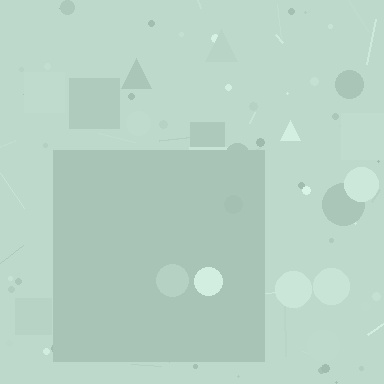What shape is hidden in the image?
A square is hidden in the image.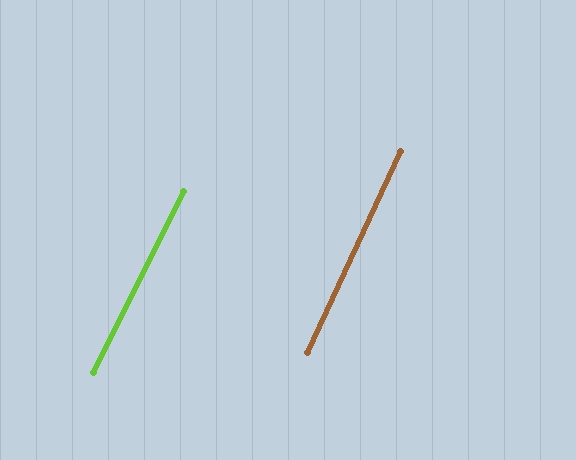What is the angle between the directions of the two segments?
Approximately 2 degrees.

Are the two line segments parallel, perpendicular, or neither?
Parallel — their directions differ by only 1.7°.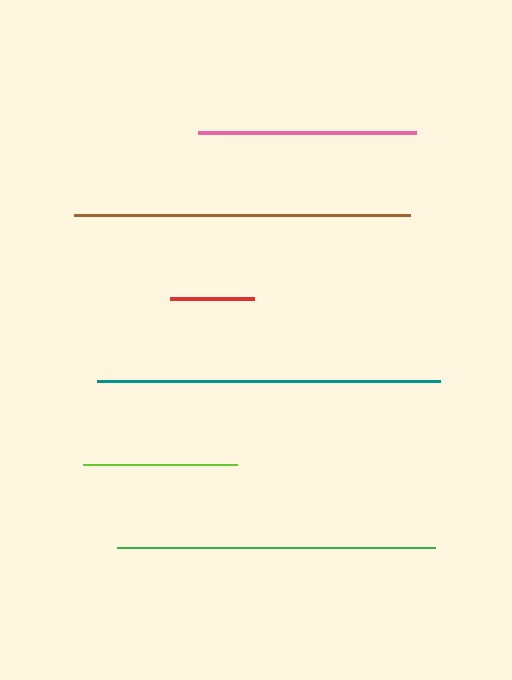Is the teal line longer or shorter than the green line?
The teal line is longer than the green line.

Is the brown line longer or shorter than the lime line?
The brown line is longer than the lime line.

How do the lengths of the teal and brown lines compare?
The teal and brown lines are approximately the same length.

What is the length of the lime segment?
The lime segment is approximately 154 pixels long.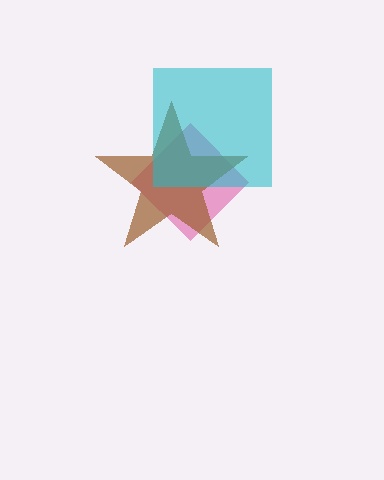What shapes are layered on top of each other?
The layered shapes are: a pink diamond, a brown star, a cyan square.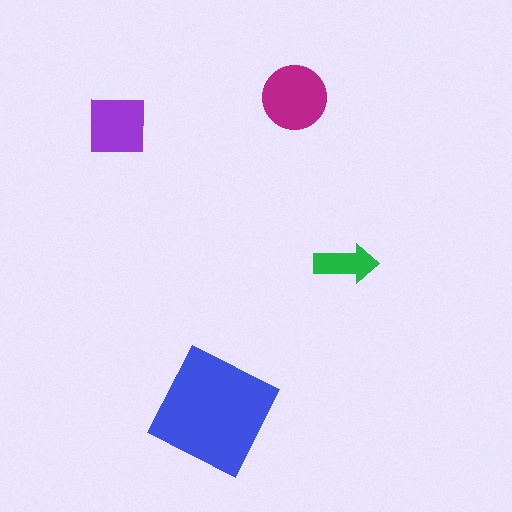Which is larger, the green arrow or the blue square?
The blue square.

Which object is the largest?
The blue square.